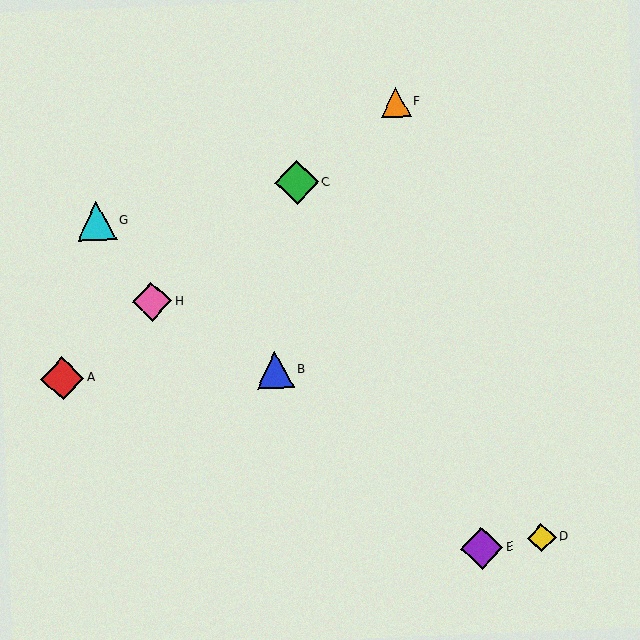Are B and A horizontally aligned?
Yes, both are at y≈370.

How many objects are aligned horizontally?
2 objects (A, B) are aligned horizontally.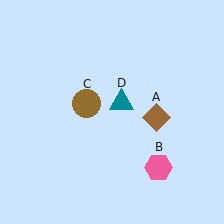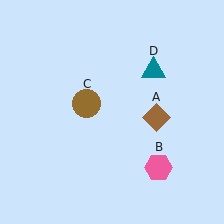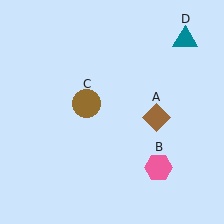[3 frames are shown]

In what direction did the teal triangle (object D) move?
The teal triangle (object D) moved up and to the right.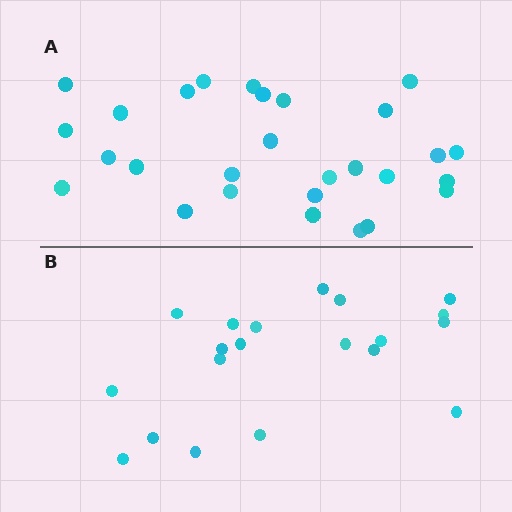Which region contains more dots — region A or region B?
Region A (the top region) has more dots.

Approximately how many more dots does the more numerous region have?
Region A has roughly 8 or so more dots than region B.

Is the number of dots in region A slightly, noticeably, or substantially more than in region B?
Region A has noticeably more, but not dramatically so. The ratio is roughly 1.4 to 1.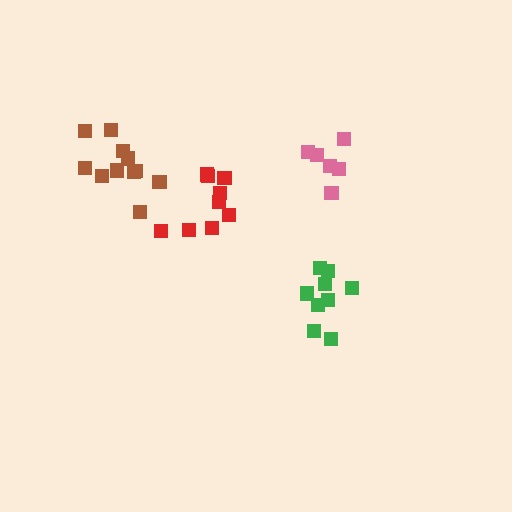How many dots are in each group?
Group 1: 11 dots, Group 2: 9 dots, Group 3: 6 dots, Group 4: 11 dots (37 total).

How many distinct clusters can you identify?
There are 4 distinct clusters.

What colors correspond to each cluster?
The clusters are colored: brown, green, pink, red.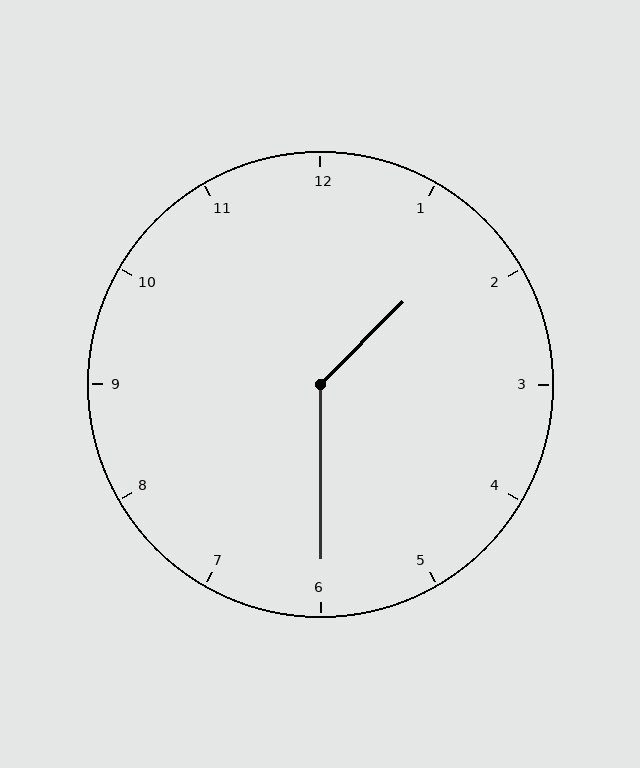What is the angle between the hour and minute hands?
Approximately 135 degrees.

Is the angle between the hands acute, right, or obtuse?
It is obtuse.